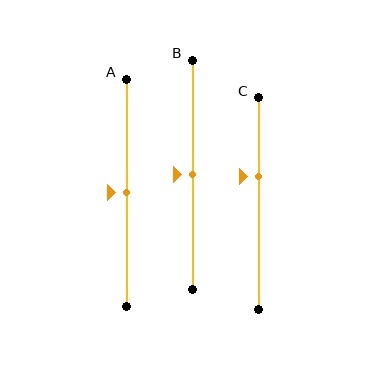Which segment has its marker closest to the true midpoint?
Segment A has its marker closest to the true midpoint.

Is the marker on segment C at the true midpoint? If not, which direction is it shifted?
No, the marker on segment C is shifted upward by about 13% of the segment length.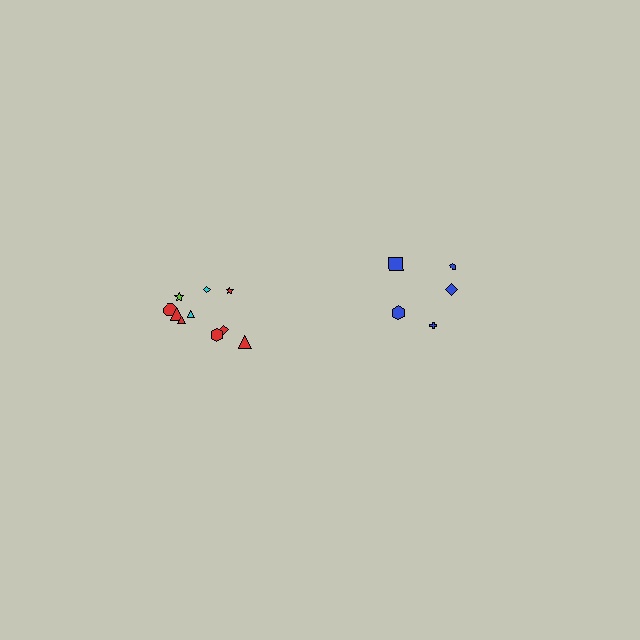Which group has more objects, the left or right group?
The left group.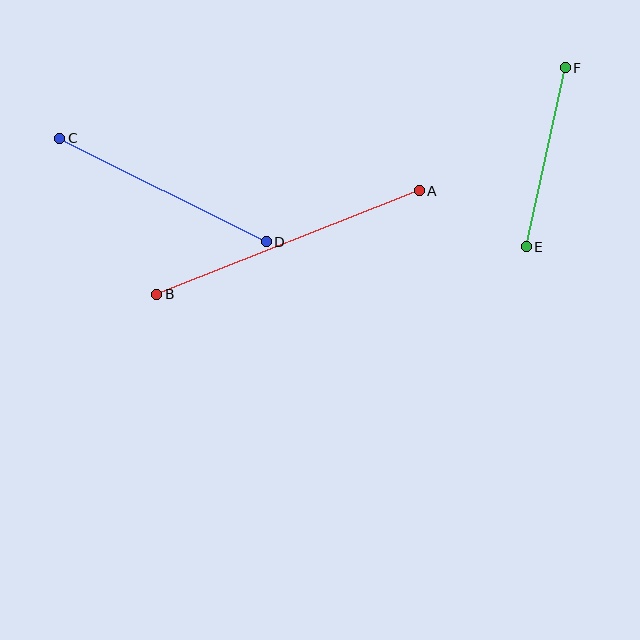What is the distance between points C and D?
The distance is approximately 231 pixels.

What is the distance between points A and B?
The distance is approximately 282 pixels.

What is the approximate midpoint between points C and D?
The midpoint is at approximately (163, 190) pixels.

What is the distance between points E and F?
The distance is approximately 183 pixels.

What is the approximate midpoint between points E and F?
The midpoint is at approximately (546, 157) pixels.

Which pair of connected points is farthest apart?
Points A and B are farthest apart.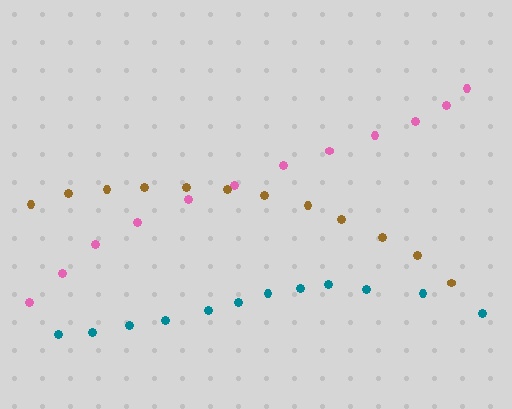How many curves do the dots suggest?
There are 3 distinct paths.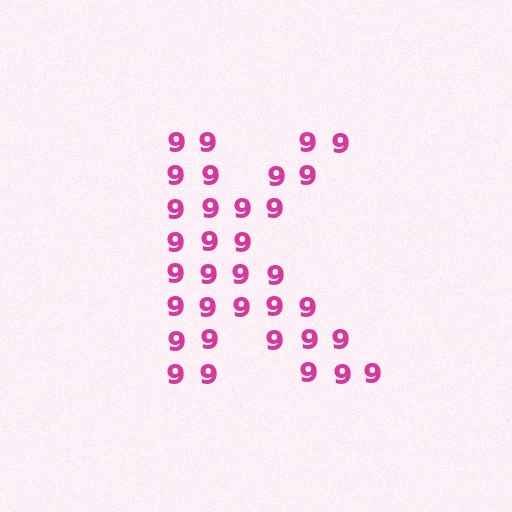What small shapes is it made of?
It is made of small digit 9's.